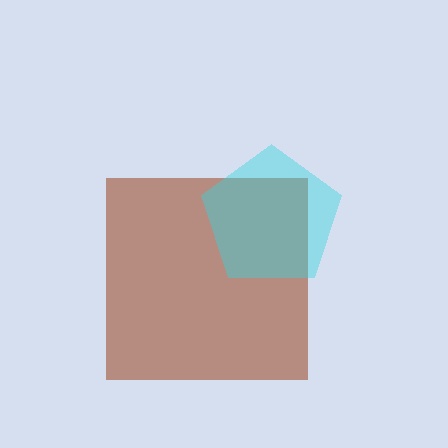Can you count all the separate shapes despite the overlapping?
Yes, there are 2 separate shapes.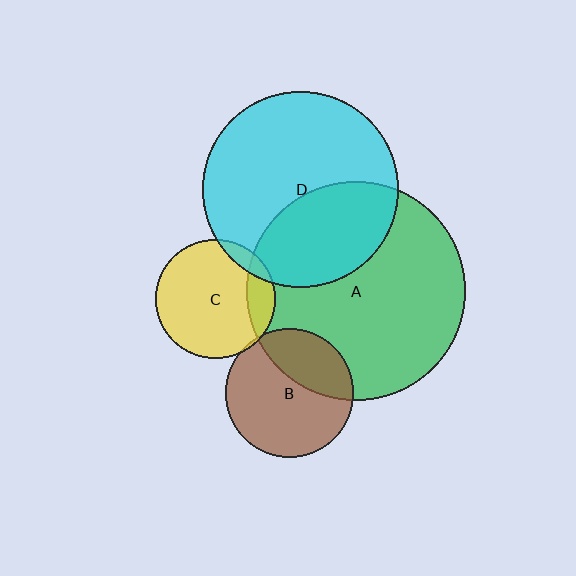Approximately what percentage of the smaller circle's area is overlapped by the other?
Approximately 5%.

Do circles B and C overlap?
Yes.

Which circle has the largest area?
Circle A (green).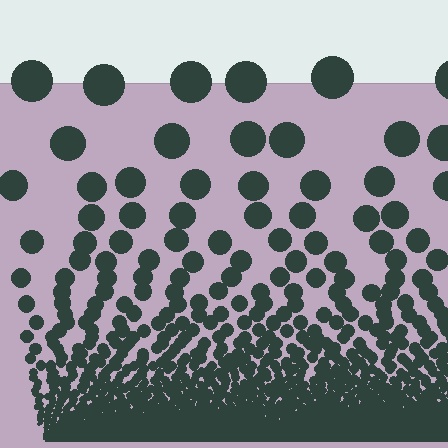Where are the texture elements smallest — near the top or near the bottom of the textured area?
Near the bottom.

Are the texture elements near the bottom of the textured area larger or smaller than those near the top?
Smaller. The gradient is inverted — elements near the bottom are smaller and denser.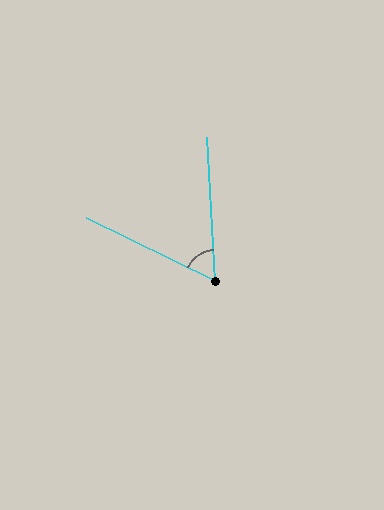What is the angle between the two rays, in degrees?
Approximately 61 degrees.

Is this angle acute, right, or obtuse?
It is acute.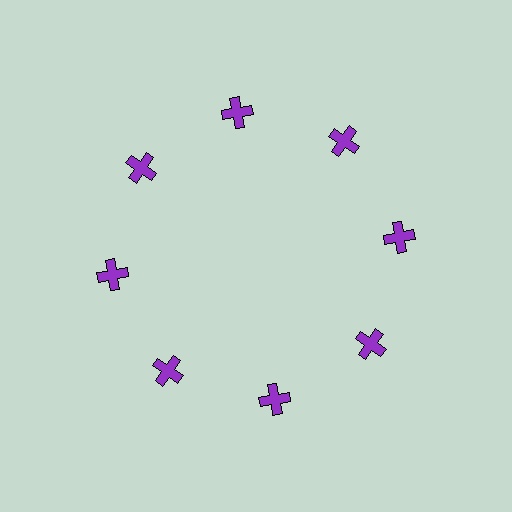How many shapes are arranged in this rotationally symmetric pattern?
There are 8 shapes, arranged in 8 groups of 1.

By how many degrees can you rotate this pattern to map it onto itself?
The pattern maps onto itself every 45 degrees of rotation.